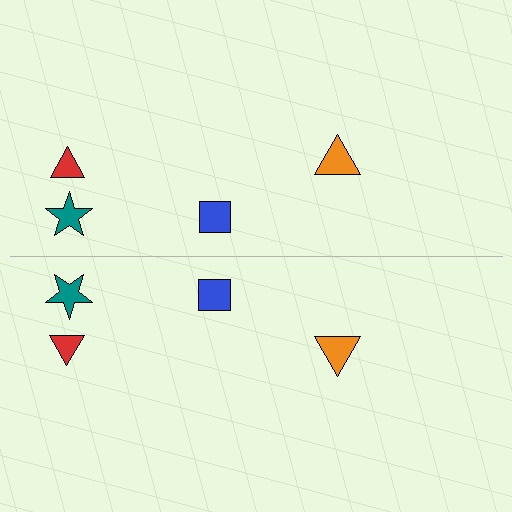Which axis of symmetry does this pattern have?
The pattern has a horizontal axis of symmetry running through the center of the image.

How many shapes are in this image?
There are 8 shapes in this image.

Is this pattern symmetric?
Yes, this pattern has bilateral (reflection) symmetry.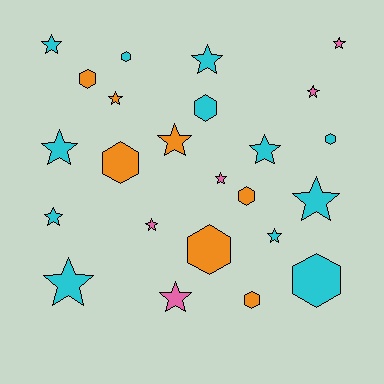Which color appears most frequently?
Cyan, with 12 objects.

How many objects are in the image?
There are 24 objects.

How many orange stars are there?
There are 2 orange stars.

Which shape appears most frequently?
Star, with 15 objects.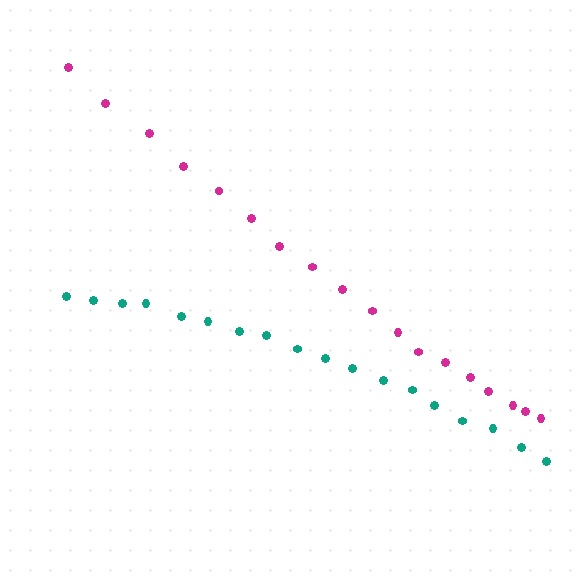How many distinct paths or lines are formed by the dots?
There are 2 distinct paths.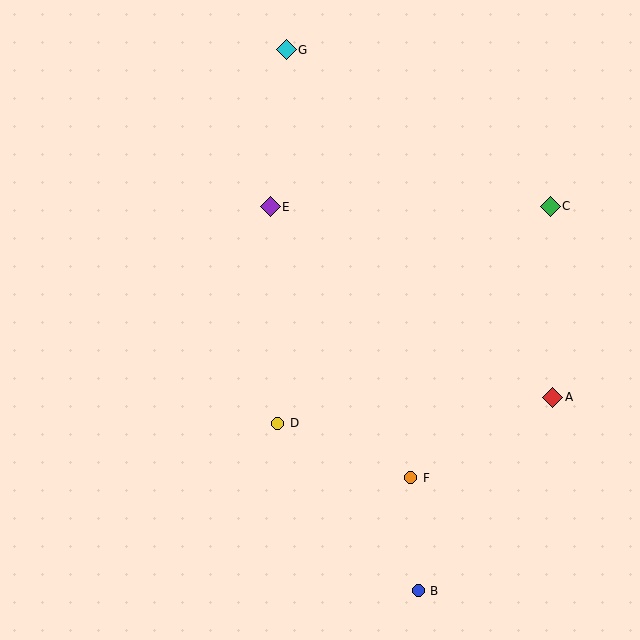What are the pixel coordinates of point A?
Point A is at (553, 397).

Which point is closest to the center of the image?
Point D at (278, 423) is closest to the center.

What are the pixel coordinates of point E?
Point E is at (270, 207).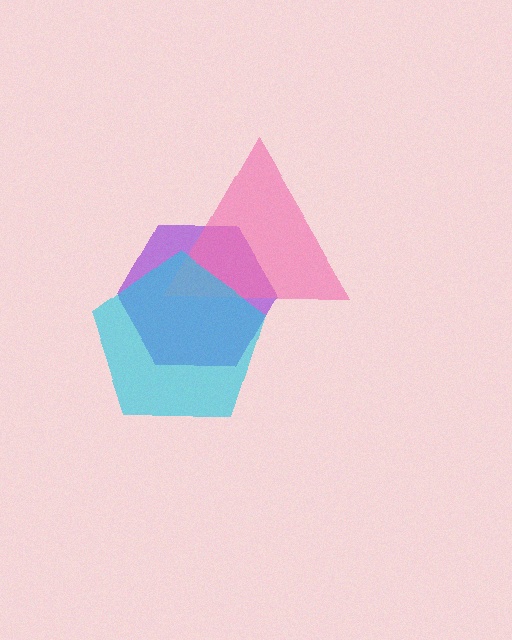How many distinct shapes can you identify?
There are 3 distinct shapes: a purple hexagon, a pink triangle, a cyan pentagon.